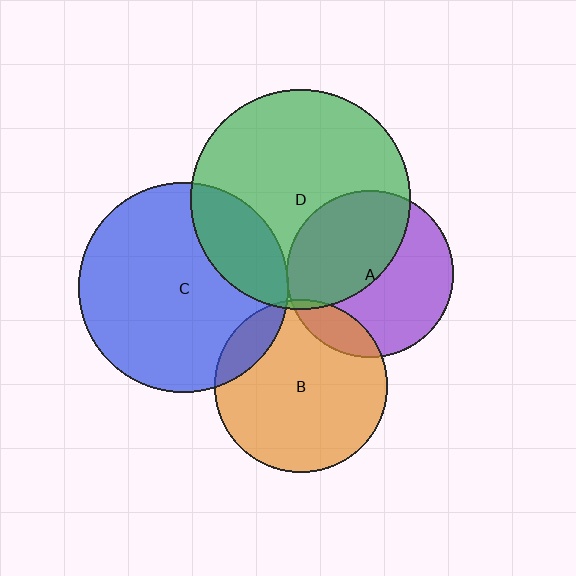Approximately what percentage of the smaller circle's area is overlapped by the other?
Approximately 50%.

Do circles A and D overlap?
Yes.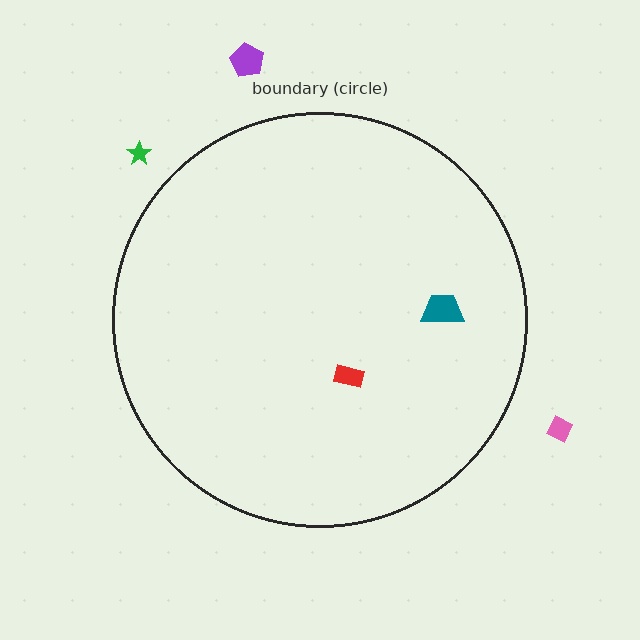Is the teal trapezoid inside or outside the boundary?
Inside.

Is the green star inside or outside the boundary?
Outside.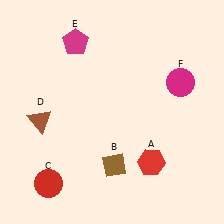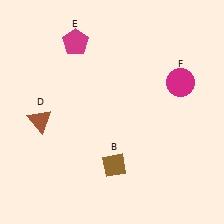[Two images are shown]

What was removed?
The red hexagon (A), the red circle (C) were removed in Image 2.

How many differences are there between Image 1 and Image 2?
There are 2 differences between the two images.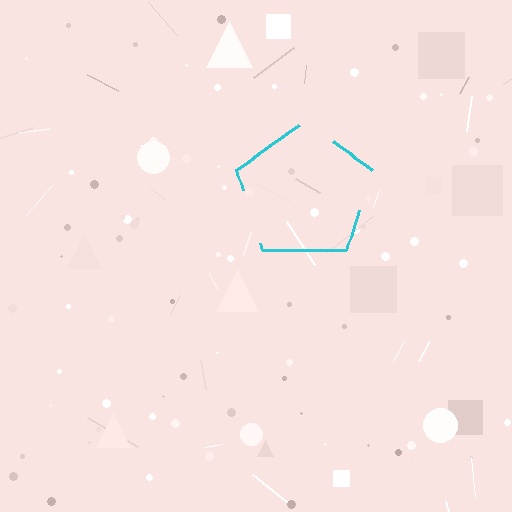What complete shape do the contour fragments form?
The contour fragments form a pentagon.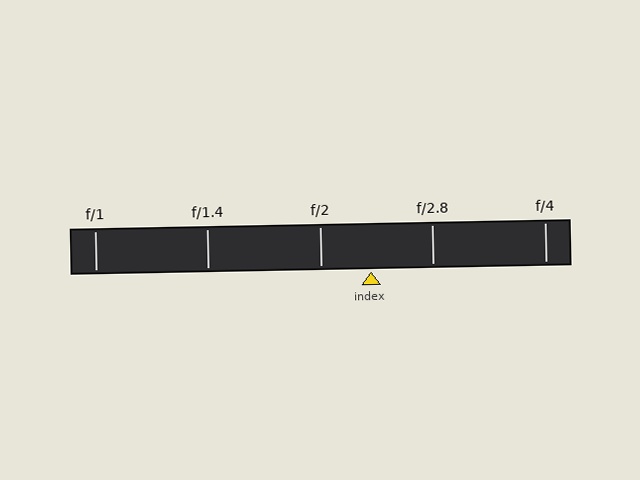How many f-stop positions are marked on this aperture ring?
There are 5 f-stop positions marked.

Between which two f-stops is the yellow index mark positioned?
The index mark is between f/2 and f/2.8.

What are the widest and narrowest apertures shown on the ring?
The widest aperture shown is f/1 and the narrowest is f/4.